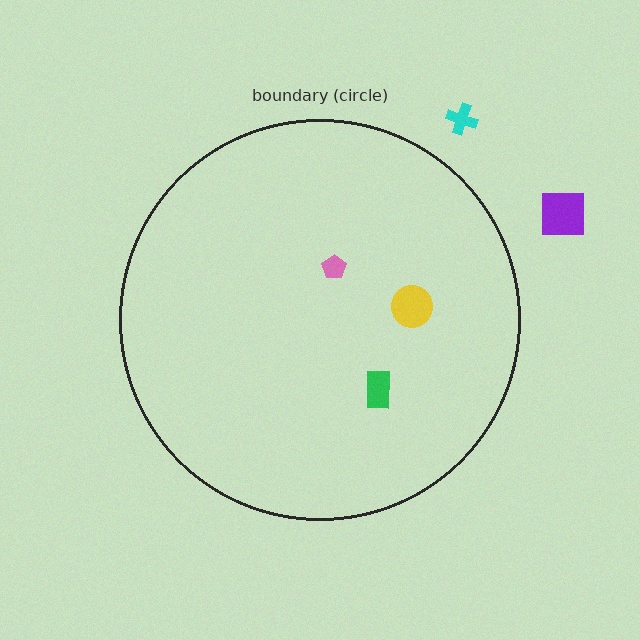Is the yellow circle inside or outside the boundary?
Inside.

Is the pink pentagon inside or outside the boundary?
Inside.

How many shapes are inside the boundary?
3 inside, 2 outside.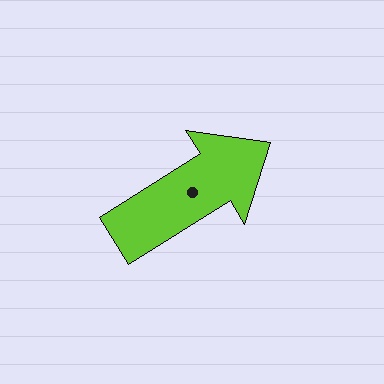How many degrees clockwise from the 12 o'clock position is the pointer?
Approximately 58 degrees.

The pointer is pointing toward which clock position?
Roughly 2 o'clock.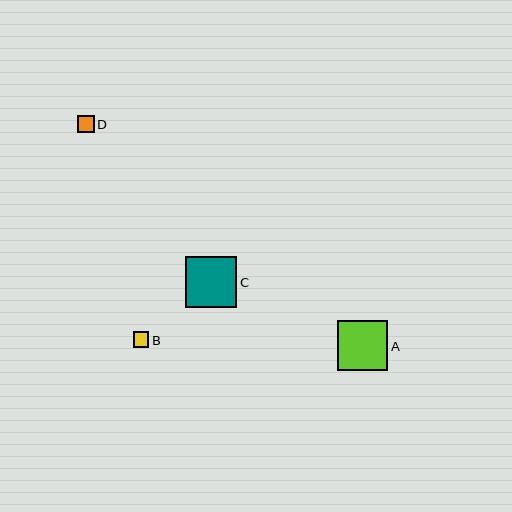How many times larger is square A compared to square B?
Square A is approximately 3.3 times the size of square B.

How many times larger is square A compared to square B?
Square A is approximately 3.3 times the size of square B.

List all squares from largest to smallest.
From largest to smallest: C, A, D, B.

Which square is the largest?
Square C is the largest with a size of approximately 51 pixels.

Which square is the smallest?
Square B is the smallest with a size of approximately 15 pixels.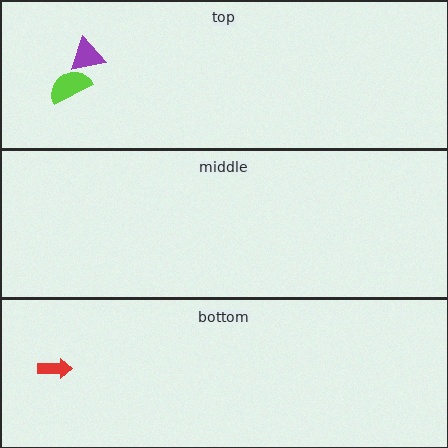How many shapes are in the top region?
2.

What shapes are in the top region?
The lime semicircle, the purple triangle.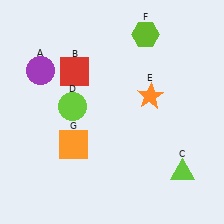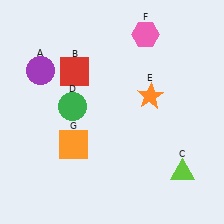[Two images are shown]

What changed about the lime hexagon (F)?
In Image 1, F is lime. In Image 2, it changed to pink.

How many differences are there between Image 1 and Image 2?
There are 2 differences between the two images.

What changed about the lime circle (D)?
In Image 1, D is lime. In Image 2, it changed to green.